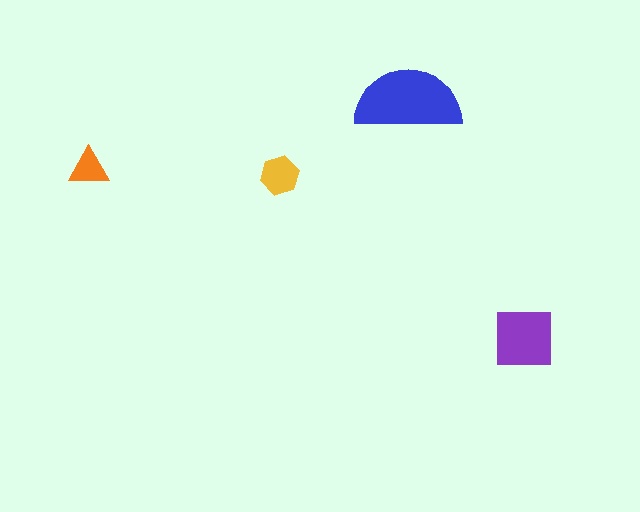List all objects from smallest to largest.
The orange triangle, the yellow hexagon, the purple square, the blue semicircle.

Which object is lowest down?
The purple square is bottommost.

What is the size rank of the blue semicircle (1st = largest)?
1st.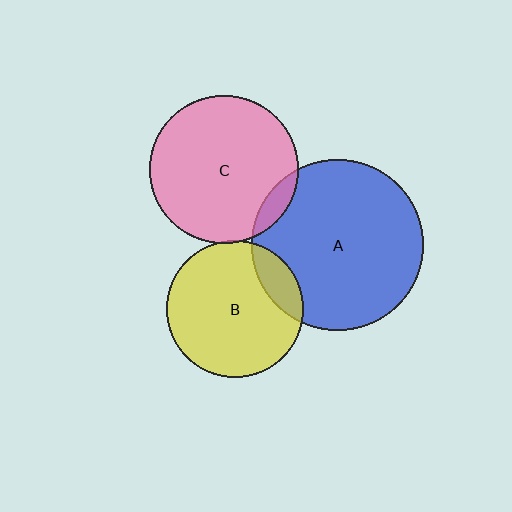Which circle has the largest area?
Circle A (blue).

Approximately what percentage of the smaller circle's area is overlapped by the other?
Approximately 5%.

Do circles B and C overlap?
Yes.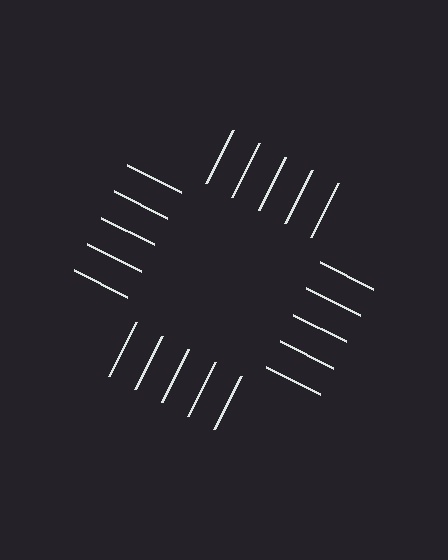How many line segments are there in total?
20 — 5 along each of the 4 edges.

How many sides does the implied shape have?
4 sides — the line-ends trace a square.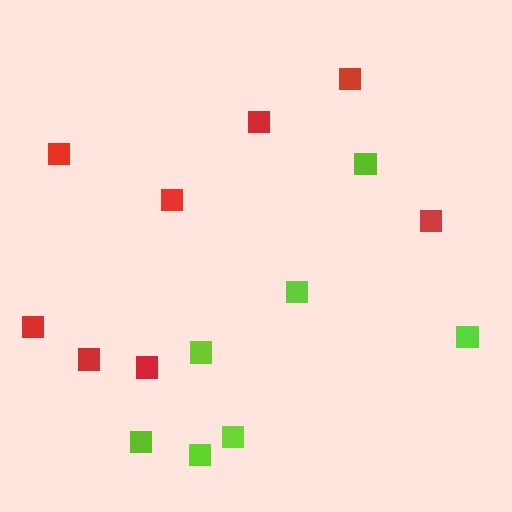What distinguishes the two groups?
There are 2 groups: one group of red squares (8) and one group of lime squares (7).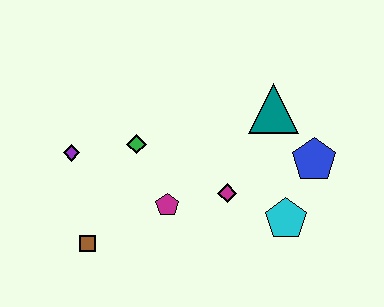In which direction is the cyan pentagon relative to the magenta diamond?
The cyan pentagon is to the right of the magenta diamond.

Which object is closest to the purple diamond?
The green diamond is closest to the purple diamond.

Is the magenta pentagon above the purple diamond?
No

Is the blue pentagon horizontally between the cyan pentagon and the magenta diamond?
No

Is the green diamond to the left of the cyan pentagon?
Yes